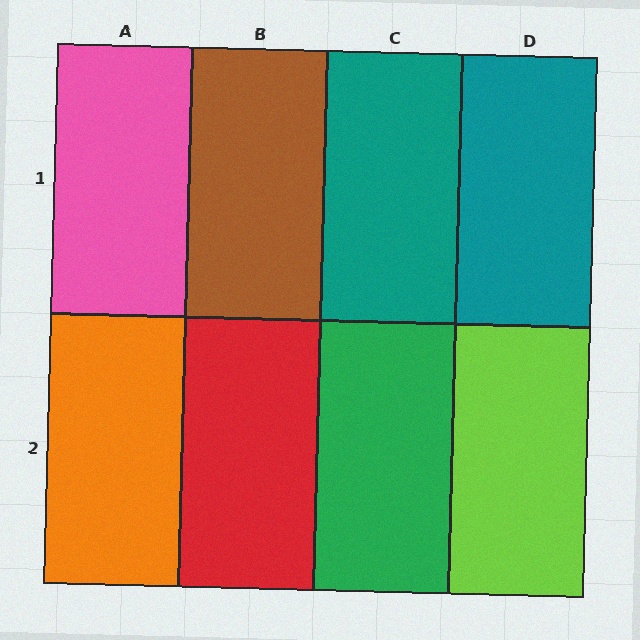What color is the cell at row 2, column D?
Lime.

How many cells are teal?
2 cells are teal.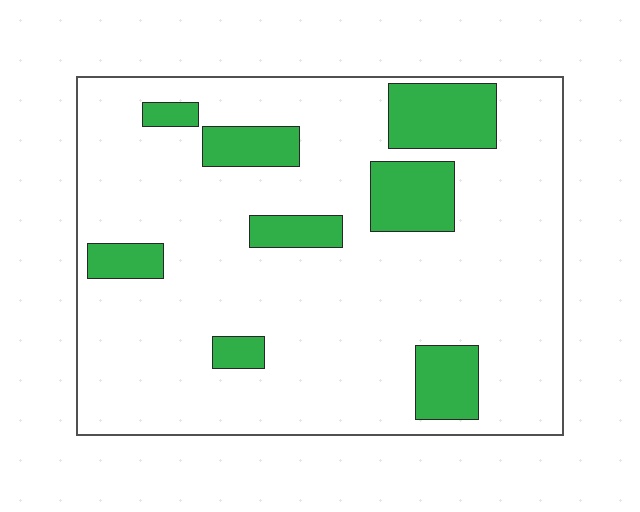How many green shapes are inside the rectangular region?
8.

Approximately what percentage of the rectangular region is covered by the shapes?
Approximately 20%.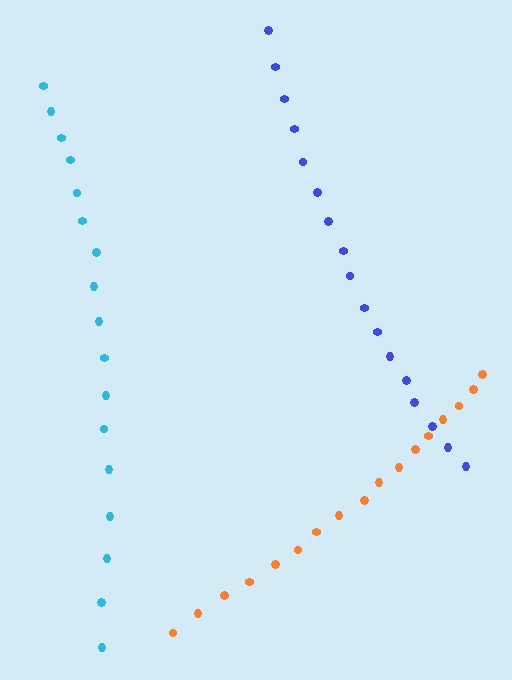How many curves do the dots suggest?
There are 3 distinct paths.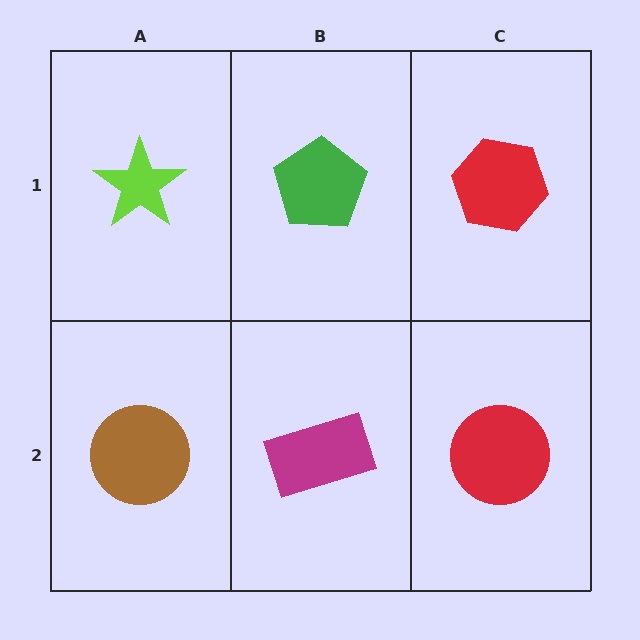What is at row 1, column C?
A red hexagon.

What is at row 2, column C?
A red circle.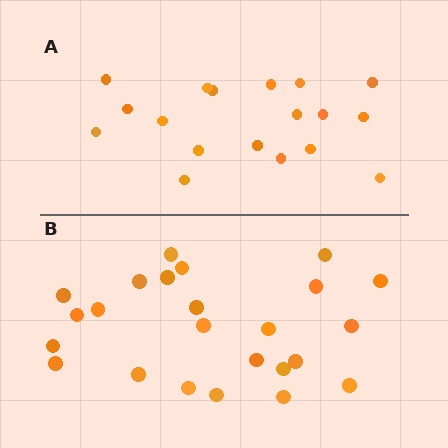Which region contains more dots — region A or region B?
Region B (the bottom region) has more dots.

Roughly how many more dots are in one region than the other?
Region B has about 6 more dots than region A.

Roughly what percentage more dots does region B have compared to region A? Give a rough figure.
About 35% more.